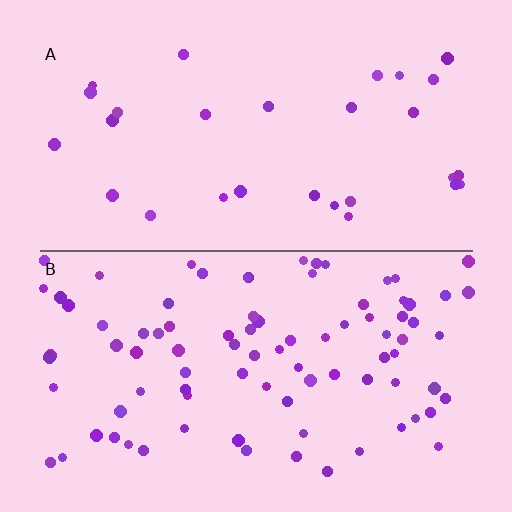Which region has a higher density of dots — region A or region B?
B (the bottom).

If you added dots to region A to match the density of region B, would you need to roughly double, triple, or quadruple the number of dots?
Approximately triple.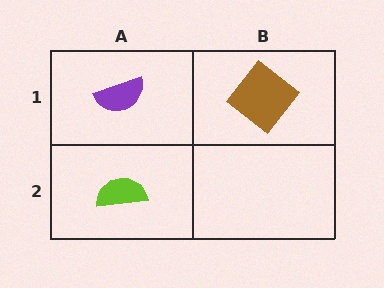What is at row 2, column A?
A lime semicircle.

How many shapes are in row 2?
1 shape.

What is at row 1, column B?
A brown diamond.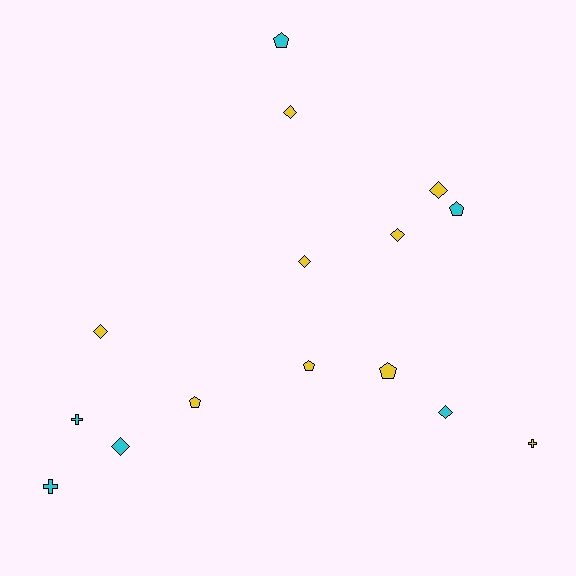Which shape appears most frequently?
Diamond, with 7 objects.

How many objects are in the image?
There are 15 objects.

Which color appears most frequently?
Yellow, with 9 objects.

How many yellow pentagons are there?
There are 3 yellow pentagons.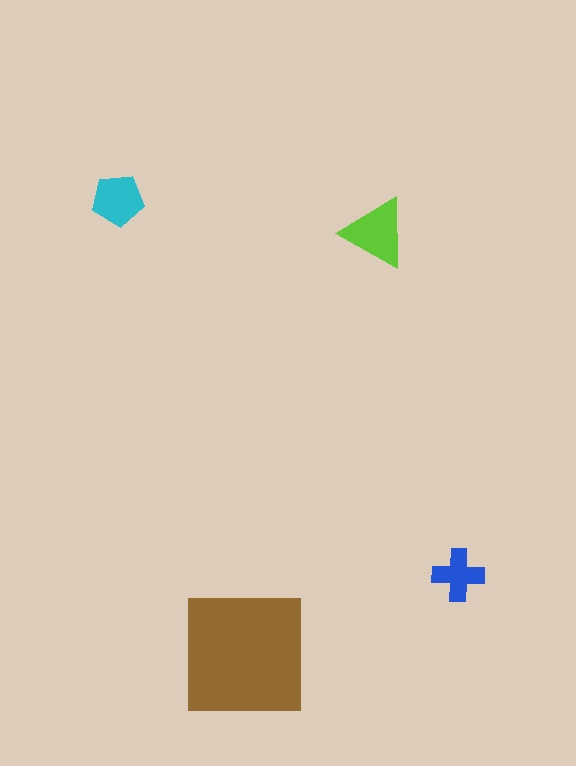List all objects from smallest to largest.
The blue cross, the cyan pentagon, the lime triangle, the brown square.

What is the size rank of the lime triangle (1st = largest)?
2nd.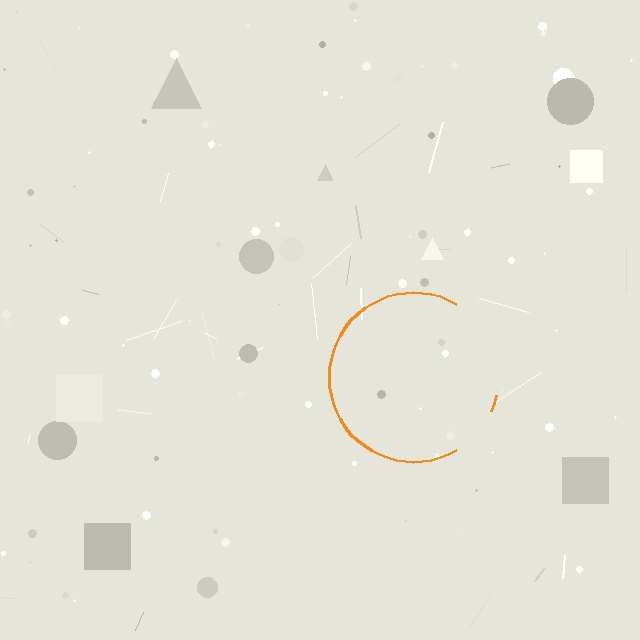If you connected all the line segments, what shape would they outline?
They would outline a circle.